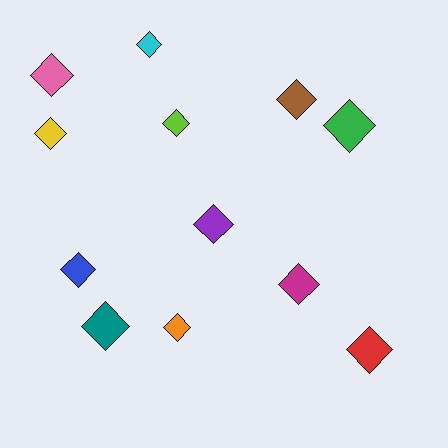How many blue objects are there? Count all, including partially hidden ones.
There is 1 blue object.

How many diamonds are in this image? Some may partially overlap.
There are 12 diamonds.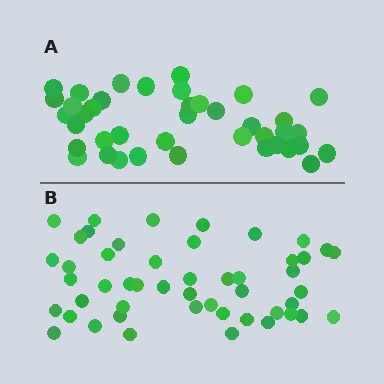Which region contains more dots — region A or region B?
Region B (the bottom region) has more dots.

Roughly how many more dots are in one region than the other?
Region B has roughly 8 or so more dots than region A.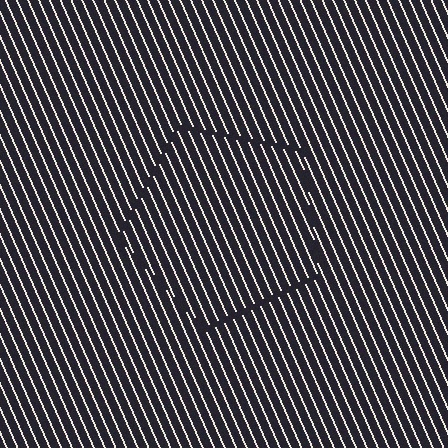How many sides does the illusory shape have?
5 sides — the line-ends trace a pentagon.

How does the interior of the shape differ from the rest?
The interior of the shape contains the same grating, shifted by half a period — the contour is defined by the phase discontinuity where line-ends from the inner and outer gratings abut.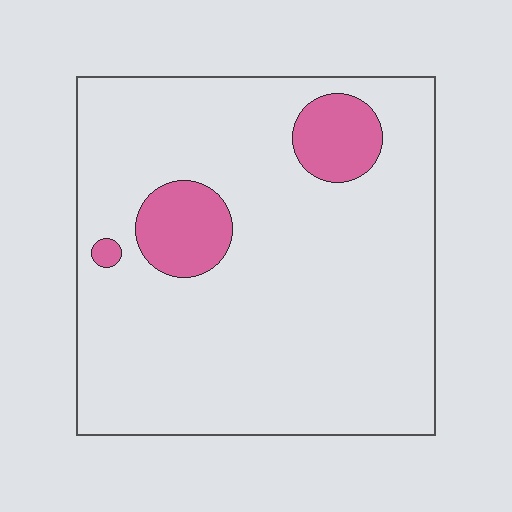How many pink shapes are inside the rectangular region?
3.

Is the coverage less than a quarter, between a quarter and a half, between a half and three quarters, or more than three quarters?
Less than a quarter.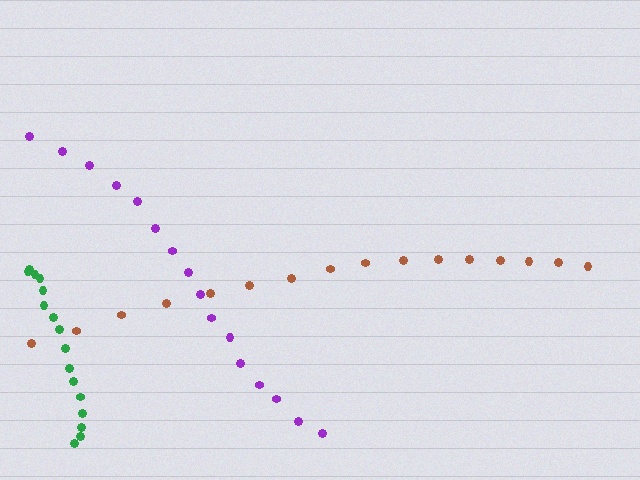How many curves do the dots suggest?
There are 3 distinct paths.